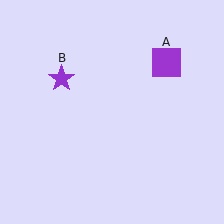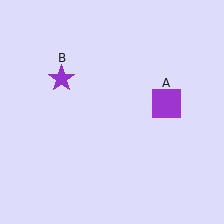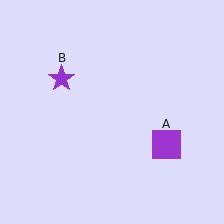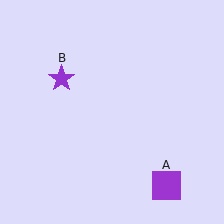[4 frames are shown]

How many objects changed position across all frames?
1 object changed position: purple square (object A).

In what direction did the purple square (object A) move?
The purple square (object A) moved down.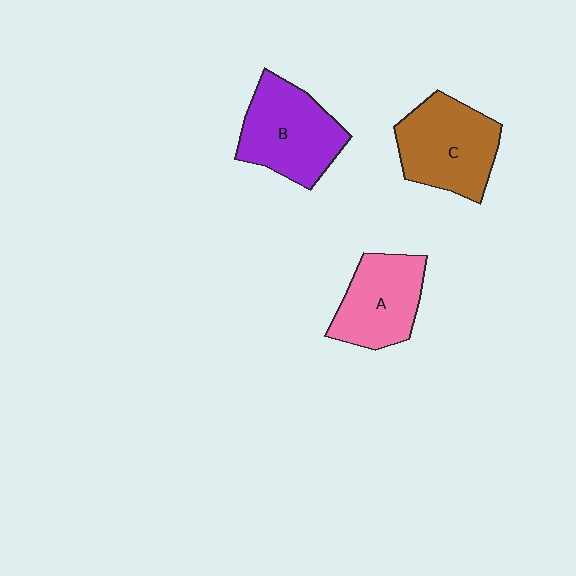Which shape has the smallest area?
Shape A (pink).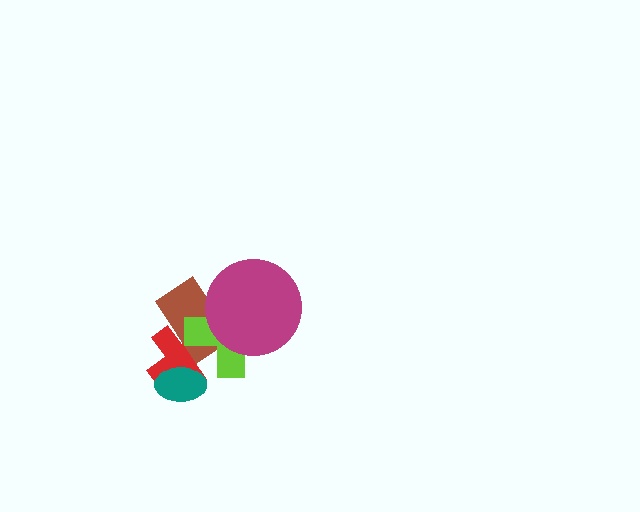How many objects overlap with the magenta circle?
2 objects overlap with the magenta circle.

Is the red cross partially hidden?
Yes, it is partially covered by another shape.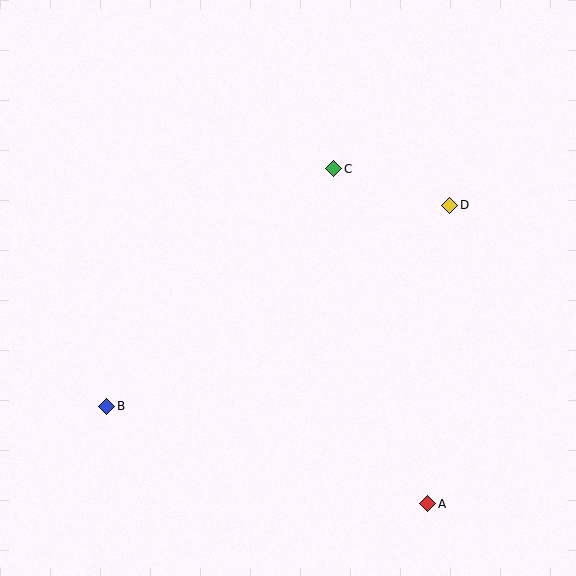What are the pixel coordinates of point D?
Point D is at (450, 205).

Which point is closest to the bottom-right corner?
Point A is closest to the bottom-right corner.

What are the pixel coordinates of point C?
Point C is at (333, 169).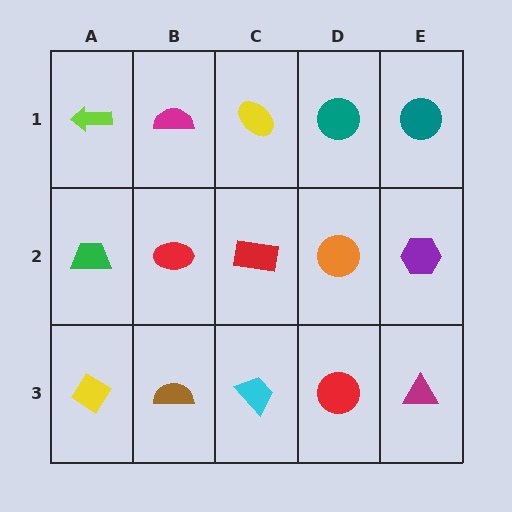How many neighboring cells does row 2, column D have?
4.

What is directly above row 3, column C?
A red rectangle.